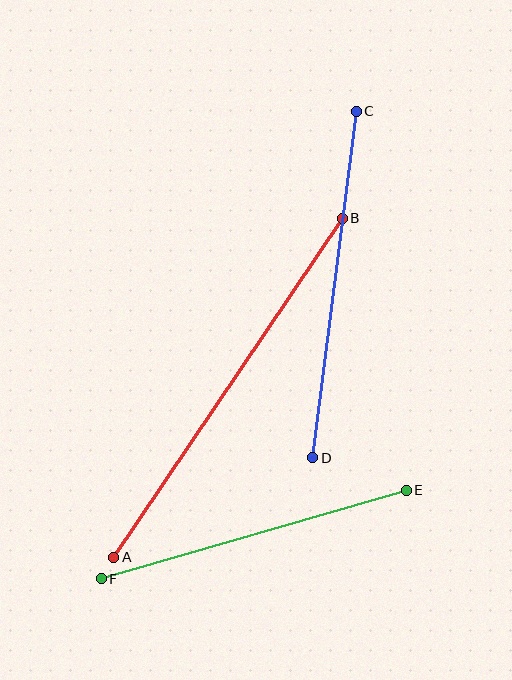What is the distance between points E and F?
The distance is approximately 317 pixels.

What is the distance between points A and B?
The distance is approximately 409 pixels.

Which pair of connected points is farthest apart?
Points A and B are farthest apart.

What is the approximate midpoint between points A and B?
The midpoint is at approximately (228, 388) pixels.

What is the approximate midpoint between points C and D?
The midpoint is at approximately (335, 284) pixels.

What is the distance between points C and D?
The distance is approximately 349 pixels.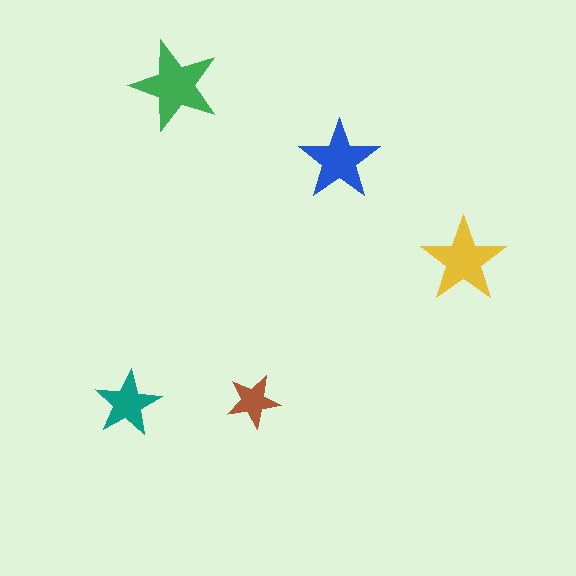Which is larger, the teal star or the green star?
The green one.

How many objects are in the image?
There are 5 objects in the image.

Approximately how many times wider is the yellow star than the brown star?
About 1.5 times wider.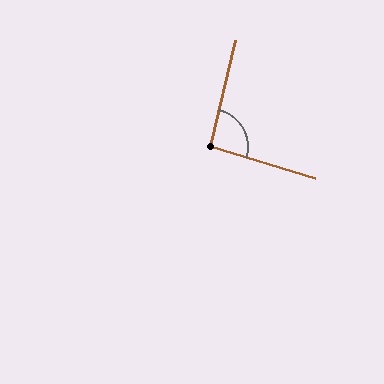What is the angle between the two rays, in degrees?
Approximately 93 degrees.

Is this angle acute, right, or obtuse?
It is approximately a right angle.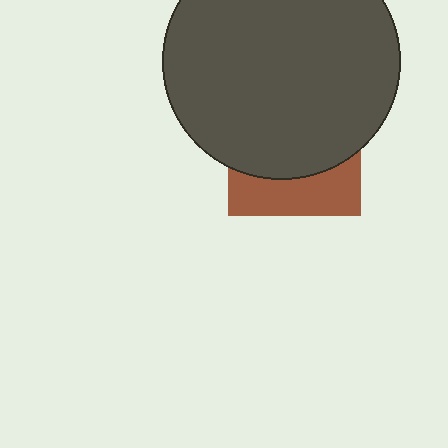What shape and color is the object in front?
The object in front is a dark gray circle.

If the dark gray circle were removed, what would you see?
You would see the complete brown square.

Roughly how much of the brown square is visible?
A small part of it is visible (roughly 33%).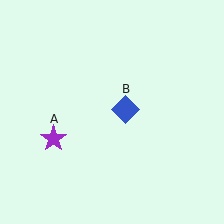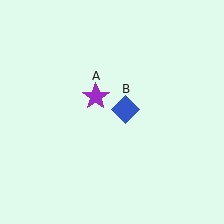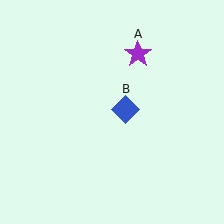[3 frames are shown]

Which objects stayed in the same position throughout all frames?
Blue diamond (object B) remained stationary.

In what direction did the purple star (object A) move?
The purple star (object A) moved up and to the right.